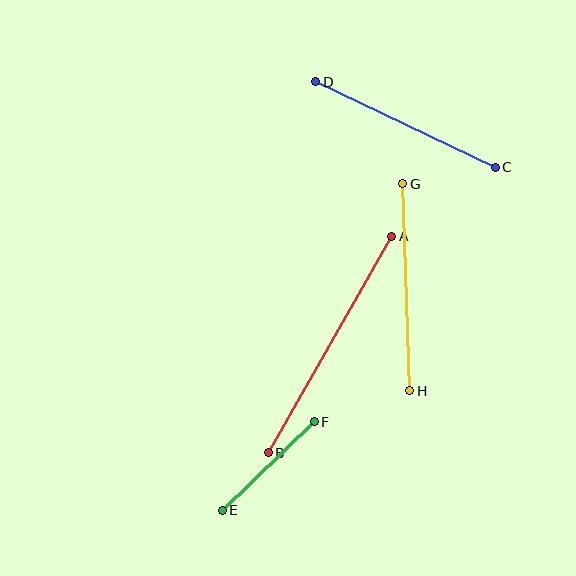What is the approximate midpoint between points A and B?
The midpoint is at approximately (330, 345) pixels.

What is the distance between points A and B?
The distance is approximately 249 pixels.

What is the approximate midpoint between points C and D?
The midpoint is at approximately (405, 124) pixels.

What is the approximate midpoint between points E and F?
The midpoint is at approximately (268, 466) pixels.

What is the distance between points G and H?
The distance is approximately 207 pixels.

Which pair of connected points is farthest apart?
Points A and B are farthest apart.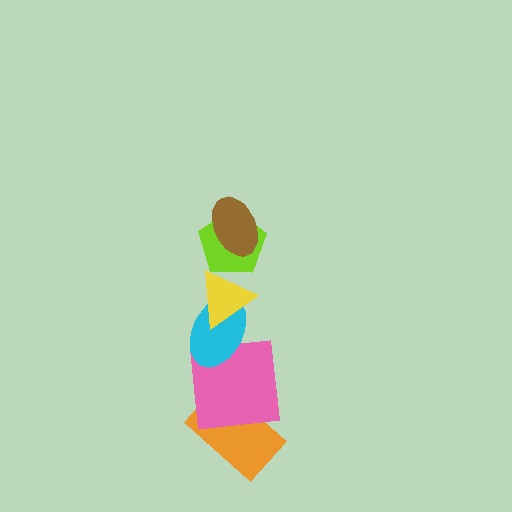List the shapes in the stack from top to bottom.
From top to bottom: the brown ellipse, the lime pentagon, the yellow triangle, the cyan ellipse, the pink square, the orange rectangle.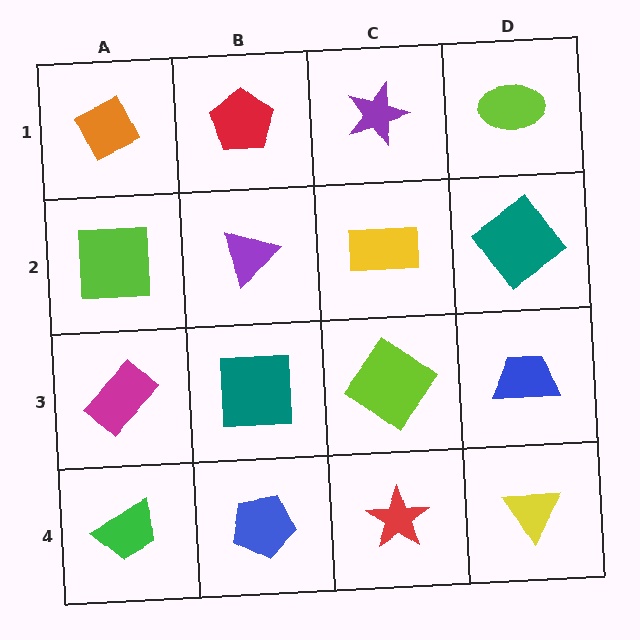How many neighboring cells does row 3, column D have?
3.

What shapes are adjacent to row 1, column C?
A yellow rectangle (row 2, column C), a red pentagon (row 1, column B), a lime ellipse (row 1, column D).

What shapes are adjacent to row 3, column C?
A yellow rectangle (row 2, column C), a red star (row 4, column C), a teal square (row 3, column B), a blue trapezoid (row 3, column D).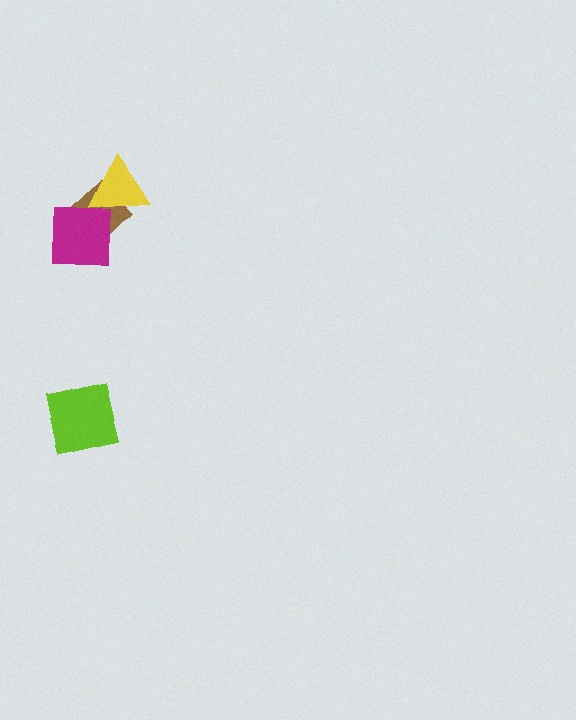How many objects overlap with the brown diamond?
2 objects overlap with the brown diamond.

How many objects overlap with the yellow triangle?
1 object overlaps with the yellow triangle.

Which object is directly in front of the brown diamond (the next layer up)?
The yellow triangle is directly in front of the brown diamond.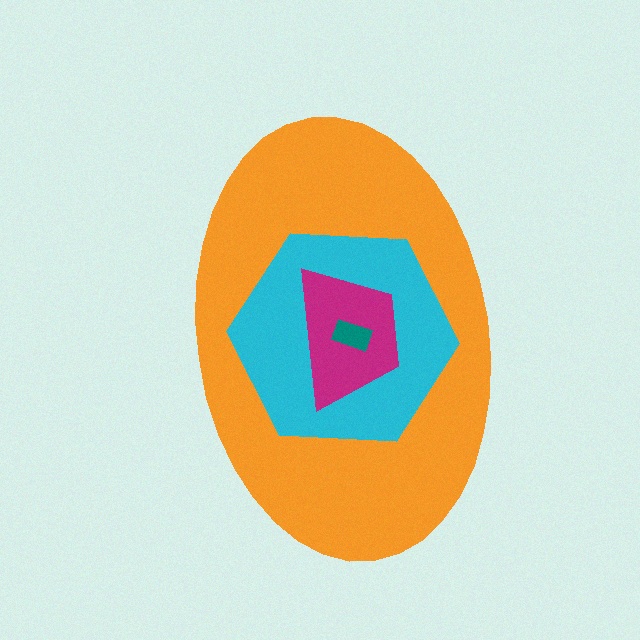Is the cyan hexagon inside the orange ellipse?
Yes.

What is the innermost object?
The teal rectangle.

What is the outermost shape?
The orange ellipse.